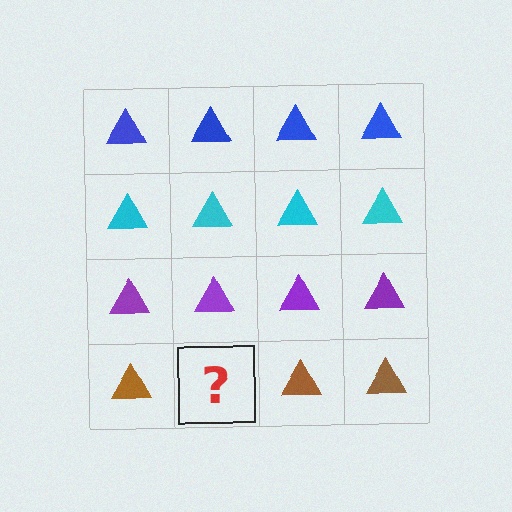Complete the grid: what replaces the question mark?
The question mark should be replaced with a brown triangle.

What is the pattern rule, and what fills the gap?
The rule is that each row has a consistent color. The gap should be filled with a brown triangle.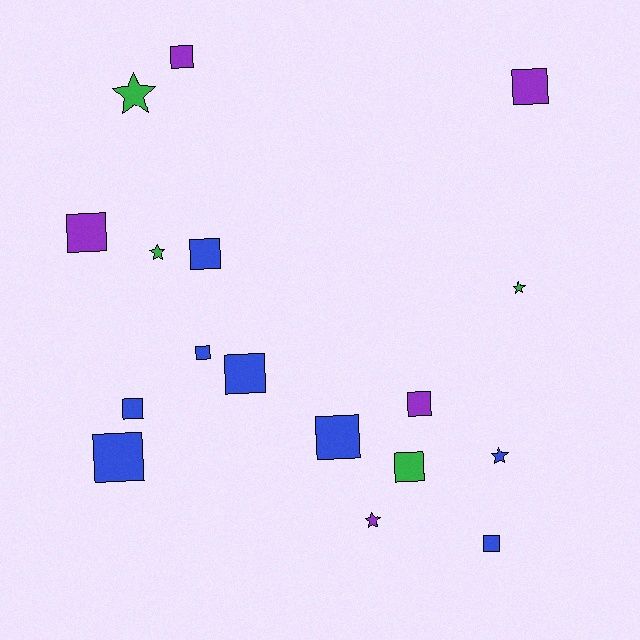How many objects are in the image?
There are 17 objects.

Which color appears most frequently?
Blue, with 8 objects.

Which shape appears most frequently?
Square, with 12 objects.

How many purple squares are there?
There are 4 purple squares.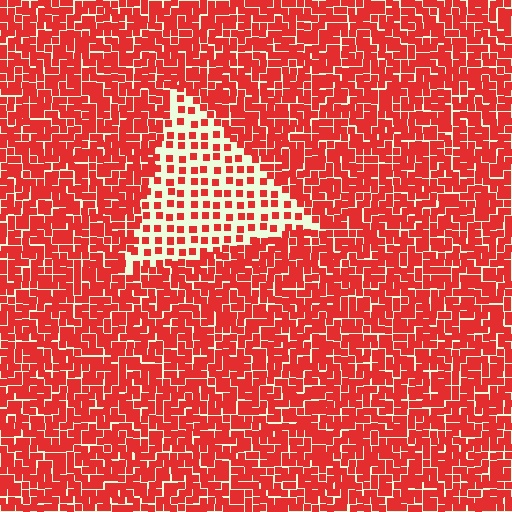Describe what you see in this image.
The image contains small red elements arranged at two different densities. A triangle-shaped region is visible where the elements are less densely packed than the surrounding area.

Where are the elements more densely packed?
The elements are more densely packed outside the triangle boundary.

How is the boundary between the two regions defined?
The boundary is defined by a change in element density (approximately 2.5x ratio). All elements are the same color, size, and shape.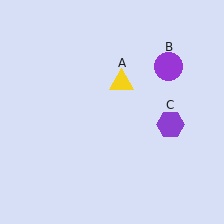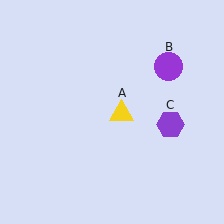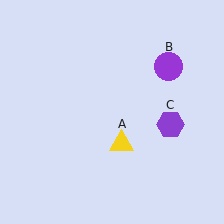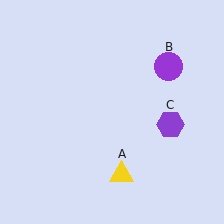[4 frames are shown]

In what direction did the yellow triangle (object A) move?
The yellow triangle (object A) moved down.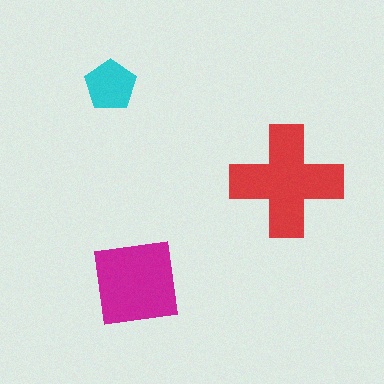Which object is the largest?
The red cross.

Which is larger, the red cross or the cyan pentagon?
The red cross.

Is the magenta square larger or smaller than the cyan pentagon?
Larger.